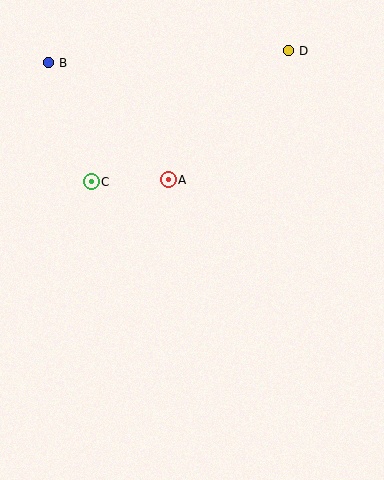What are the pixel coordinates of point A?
Point A is at (168, 180).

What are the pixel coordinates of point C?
Point C is at (91, 182).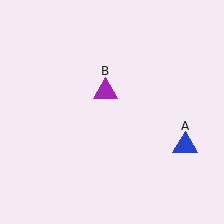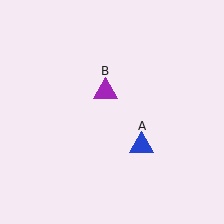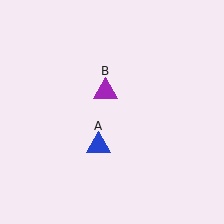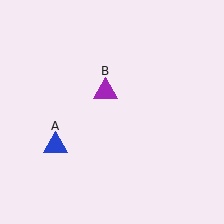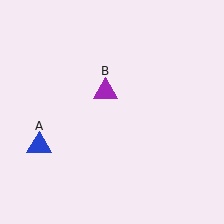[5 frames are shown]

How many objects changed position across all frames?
1 object changed position: blue triangle (object A).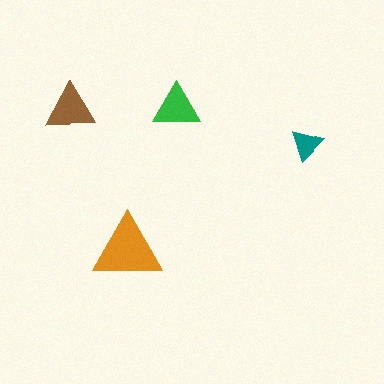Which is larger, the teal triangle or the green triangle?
The green one.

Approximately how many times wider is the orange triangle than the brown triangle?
About 1.5 times wider.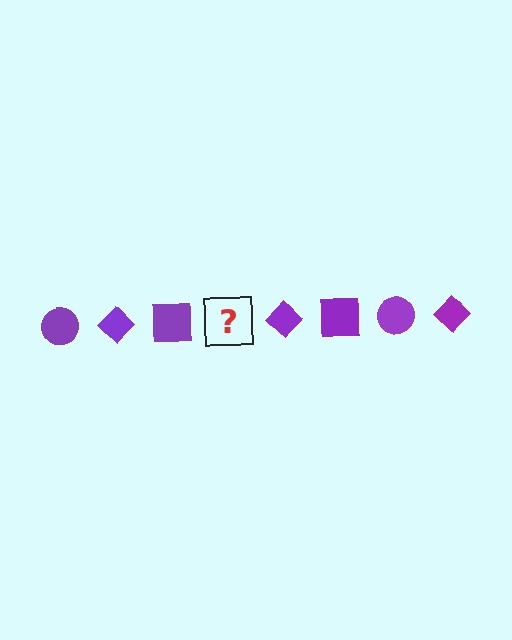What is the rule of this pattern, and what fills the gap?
The rule is that the pattern cycles through circle, diamond, square shapes in purple. The gap should be filled with a purple circle.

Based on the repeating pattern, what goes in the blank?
The blank should be a purple circle.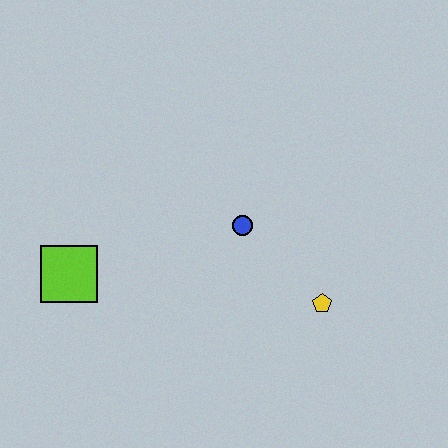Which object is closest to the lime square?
The blue circle is closest to the lime square.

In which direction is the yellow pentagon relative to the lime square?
The yellow pentagon is to the right of the lime square.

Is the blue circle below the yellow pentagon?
No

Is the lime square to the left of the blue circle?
Yes